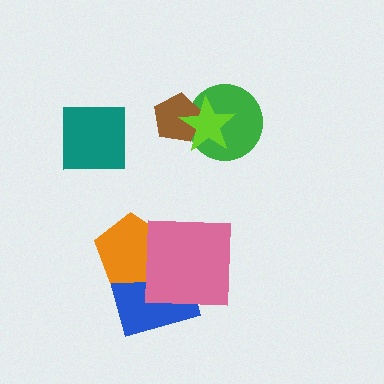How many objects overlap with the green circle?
2 objects overlap with the green circle.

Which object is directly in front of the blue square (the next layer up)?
The orange pentagon is directly in front of the blue square.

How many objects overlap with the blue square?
2 objects overlap with the blue square.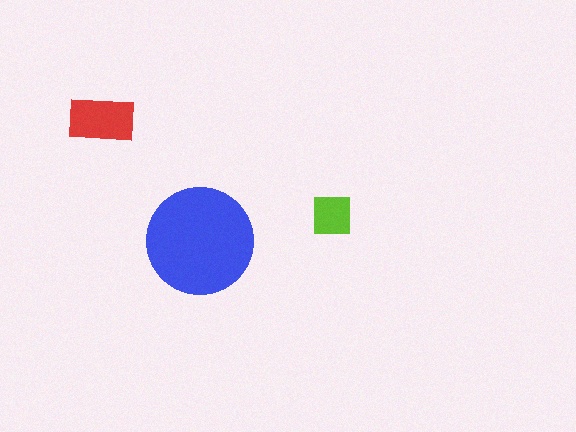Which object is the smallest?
The lime square.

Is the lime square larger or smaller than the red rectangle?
Smaller.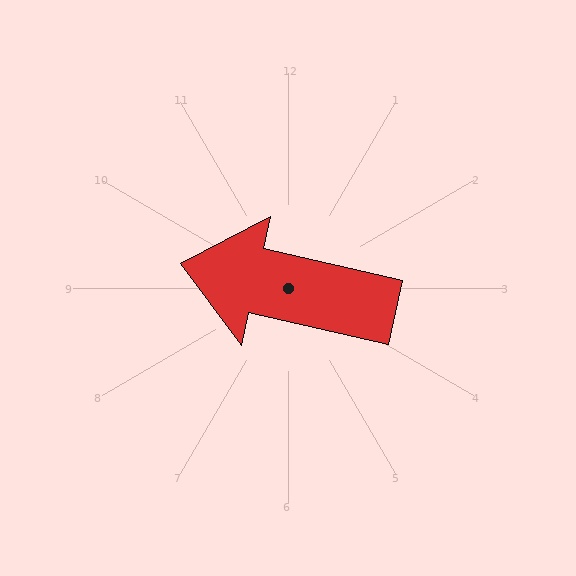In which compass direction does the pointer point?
West.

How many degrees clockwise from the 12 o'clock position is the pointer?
Approximately 283 degrees.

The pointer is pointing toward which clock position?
Roughly 9 o'clock.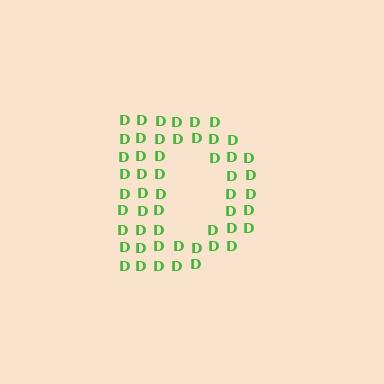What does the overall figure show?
The overall figure shows the letter D.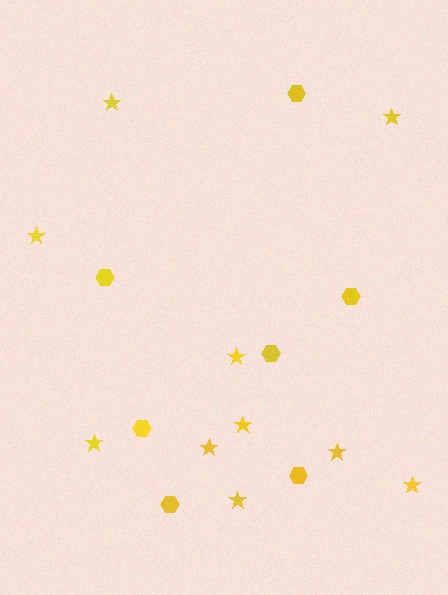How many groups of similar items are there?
There are 2 groups: one group of hexagons (7) and one group of stars (10).